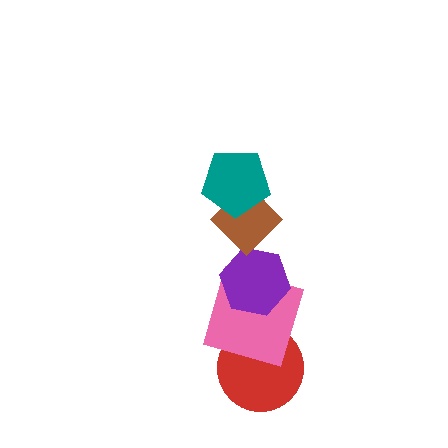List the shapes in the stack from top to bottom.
From top to bottom: the teal pentagon, the brown diamond, the purple hexagon, the pink square, the red circle.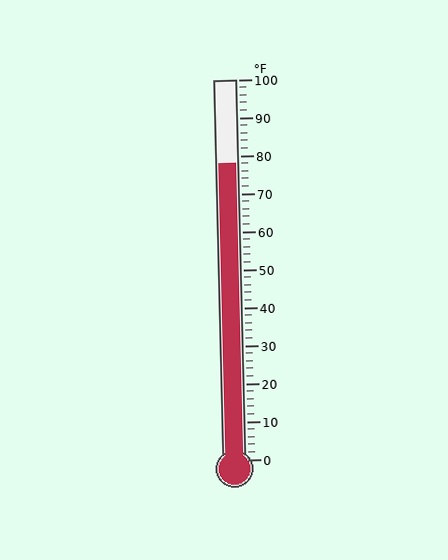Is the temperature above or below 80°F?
The temperature is below 80°F.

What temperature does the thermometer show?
The thermometer shows approximately 78°F.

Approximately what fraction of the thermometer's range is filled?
The thermometer is filled to approximately 80% of its range.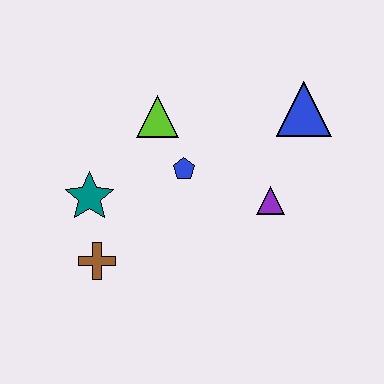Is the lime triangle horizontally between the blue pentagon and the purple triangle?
No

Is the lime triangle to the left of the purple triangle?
Yes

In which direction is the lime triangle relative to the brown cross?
The lime triangle is above the brown cross.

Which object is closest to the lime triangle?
The blue pentagon is closest to the lime triangle.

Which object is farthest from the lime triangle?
The brown cross is farthest from the lime triangle.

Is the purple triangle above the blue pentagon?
No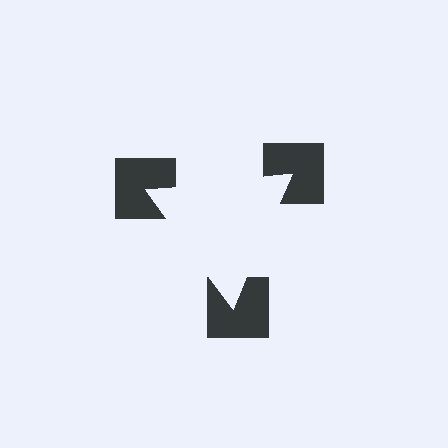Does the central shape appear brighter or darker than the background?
It typically appears slightly brighter than the background, even though no actual brightness change is drawn.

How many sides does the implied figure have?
3 sides.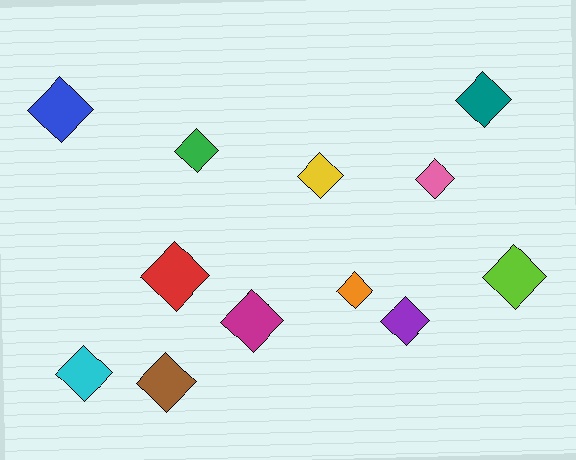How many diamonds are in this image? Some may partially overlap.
There are 12 diamonds.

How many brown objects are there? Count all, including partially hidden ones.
There is 1 brown object.